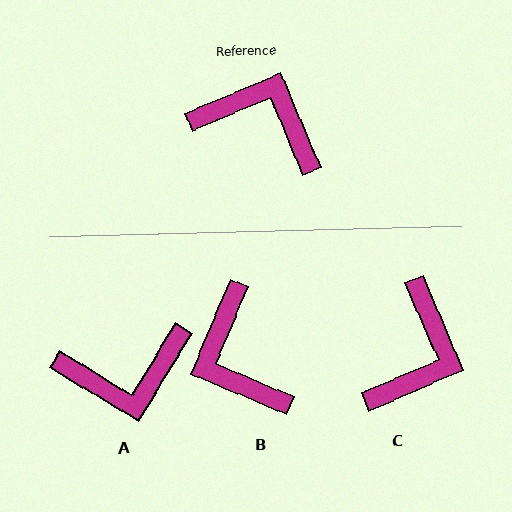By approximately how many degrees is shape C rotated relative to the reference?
Approximately 90 degrees clockwise.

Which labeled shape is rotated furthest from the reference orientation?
A, about 145 degrees away.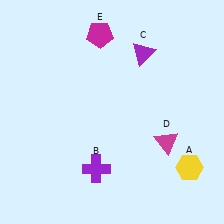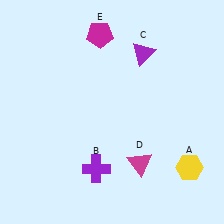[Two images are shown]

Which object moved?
The magenta triangle (D) moved left.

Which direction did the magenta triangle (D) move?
The magenta triangle (D) moved left.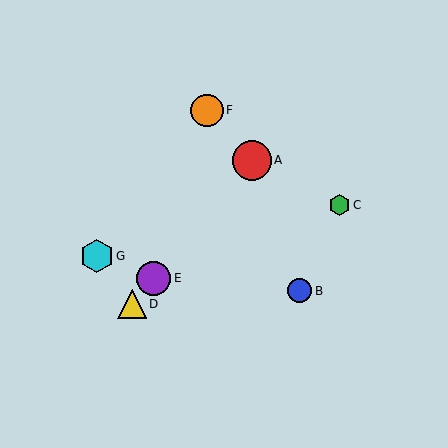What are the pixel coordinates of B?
Object B is at (299, 291).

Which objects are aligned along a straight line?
Objects A, D, E are aligned along a straight line.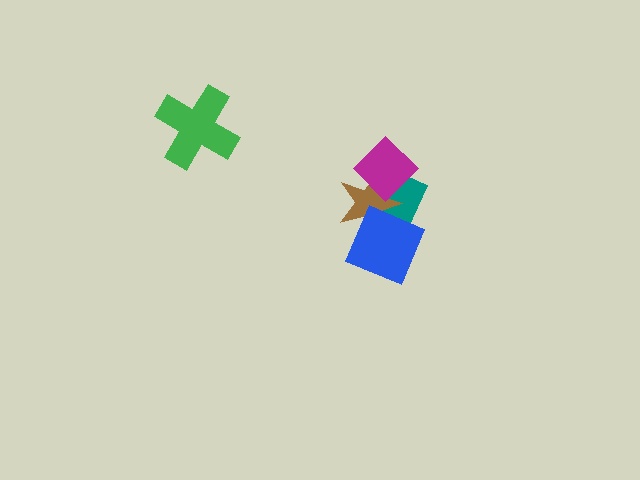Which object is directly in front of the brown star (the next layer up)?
The blue diamond is directly in front of the brown star.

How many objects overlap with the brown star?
3 objects overlap with the brown star.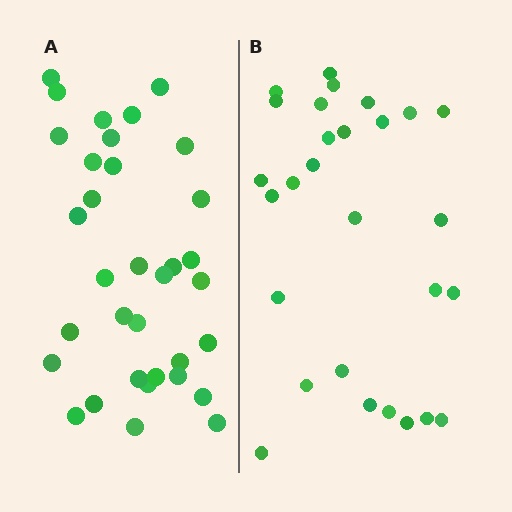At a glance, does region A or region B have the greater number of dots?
Region A (the left region) has more dots.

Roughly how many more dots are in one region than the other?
Region A has about 6 more dots than region B.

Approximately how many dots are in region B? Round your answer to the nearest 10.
About 30 dots. (The exact count is 28, which rounds to 30.)